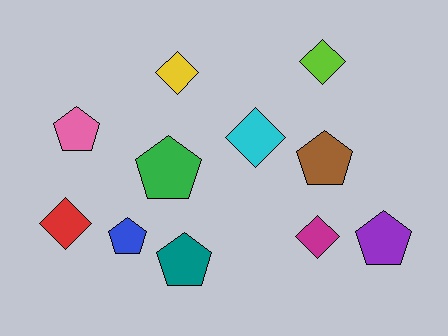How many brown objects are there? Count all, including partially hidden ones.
There is 1 brown object.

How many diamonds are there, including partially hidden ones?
There are 5 diamonds.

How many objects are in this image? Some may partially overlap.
There are 11 objects.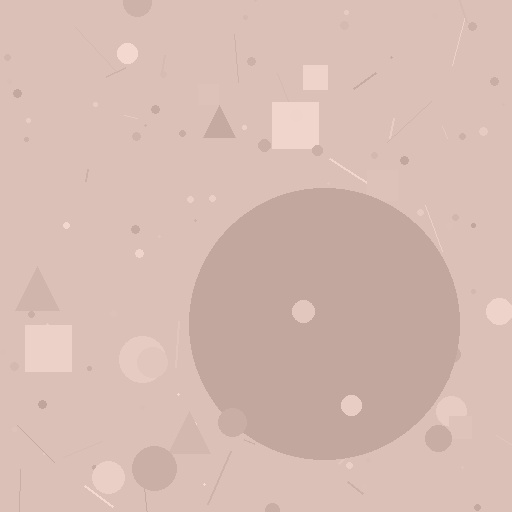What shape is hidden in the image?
A circle is hidden in the image.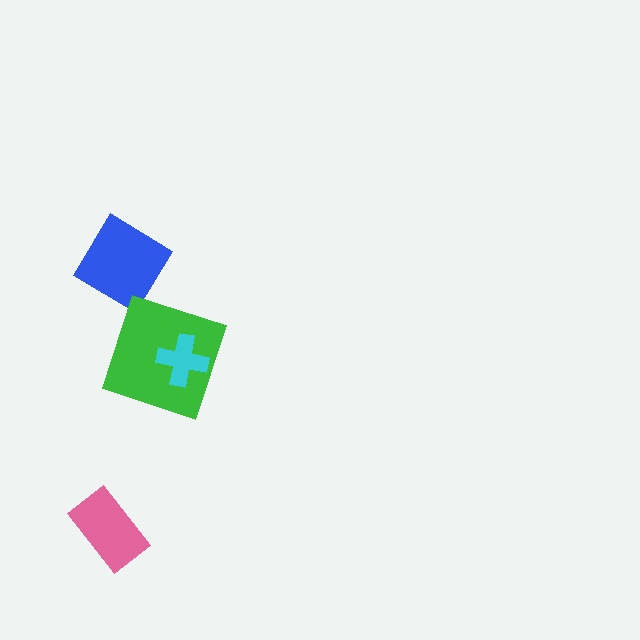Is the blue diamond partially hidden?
No, no other shape covers it.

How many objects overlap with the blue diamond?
0 objects overlap with the blue diamond.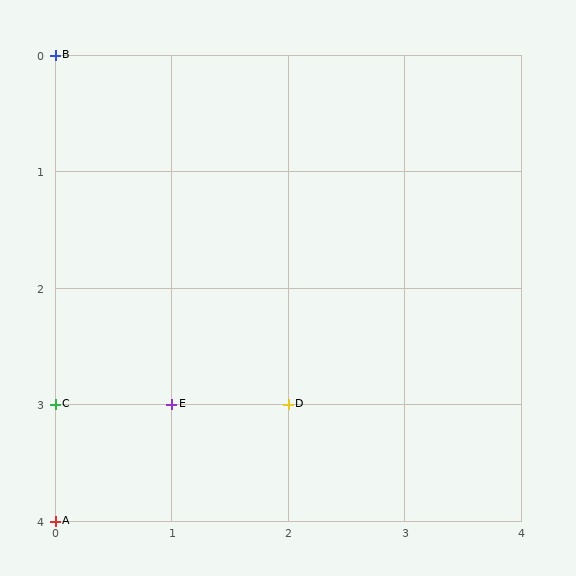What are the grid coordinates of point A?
Point A is at grid coordinates (0, 4).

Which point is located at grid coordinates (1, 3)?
Point E is at (1, 3).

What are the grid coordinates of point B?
Point B is at grid coordinates (0, 0).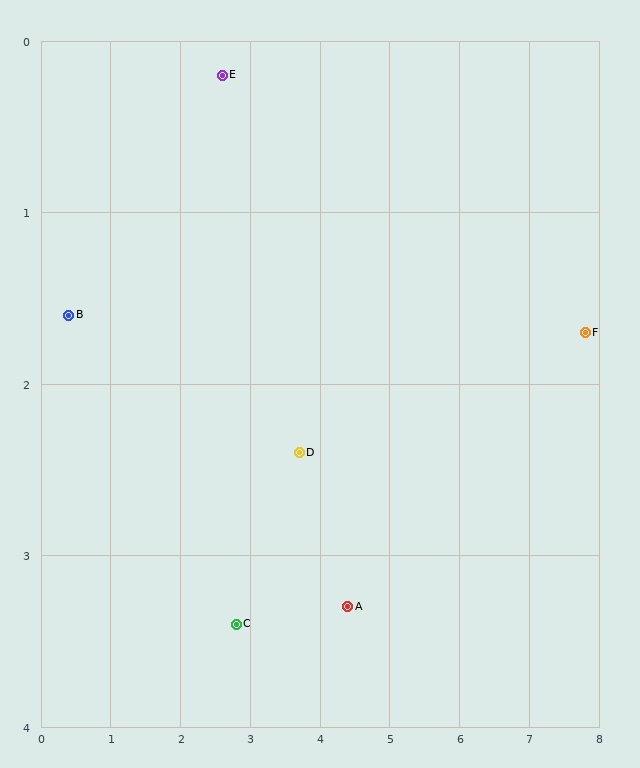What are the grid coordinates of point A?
Point A is at approximately (4.4, 3.3).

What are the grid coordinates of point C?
Point C is at approximately (2.8, 3.4).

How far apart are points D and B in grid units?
Points D and B are about 3.4 grid units apart.